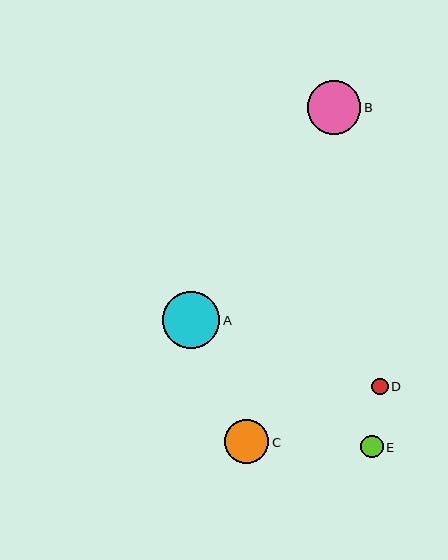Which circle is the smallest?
Circle D is the smallest with a size of approximately 16 pixels.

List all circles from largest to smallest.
From largest to smallest: A, B, C, E, D.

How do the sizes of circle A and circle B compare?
Circle A and circle B are approximately the same size.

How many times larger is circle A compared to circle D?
Circle A is approximately 3.5 times the size of circle D.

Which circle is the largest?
Circle A is the largest with a size of approximately 57 pixels.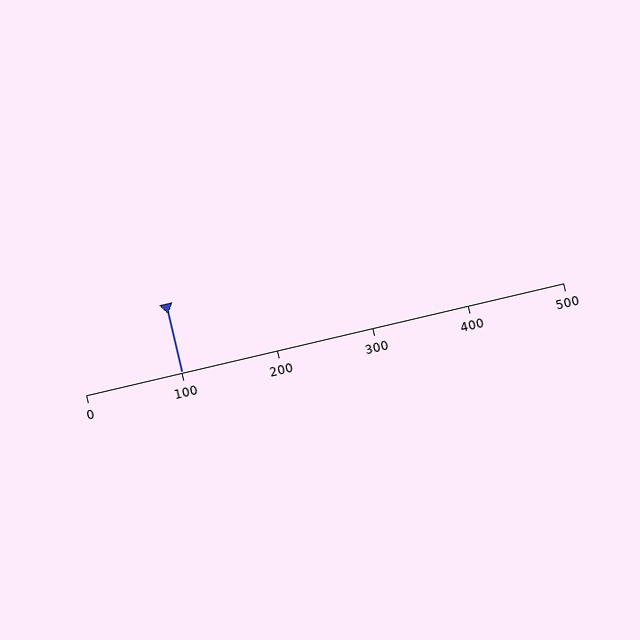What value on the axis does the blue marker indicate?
The marker indicates approximately 100.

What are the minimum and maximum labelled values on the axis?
The axis runs from 0 to 500.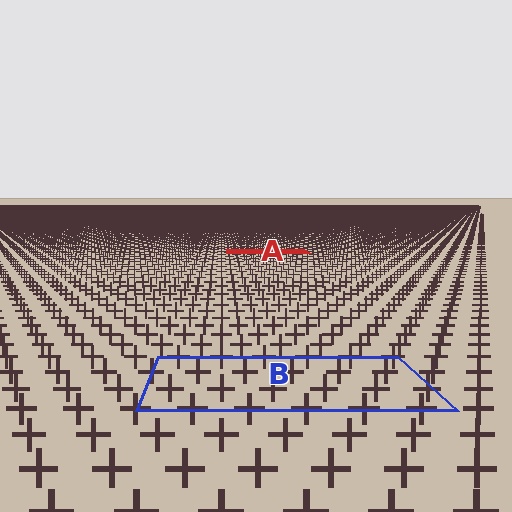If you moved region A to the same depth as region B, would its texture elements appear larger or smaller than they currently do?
They would appear larger. At a closer depth, the same texture elements are projected at a bigger on-screen size.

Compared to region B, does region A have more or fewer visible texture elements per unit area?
Region A has more texture elements per unit area — they are packed more densely because it is farther away.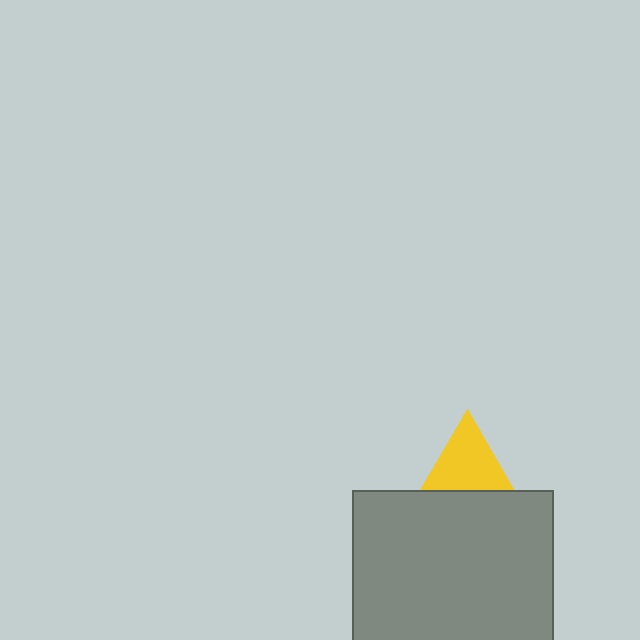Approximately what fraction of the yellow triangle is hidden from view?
Roughly 54% of the yellow triangle is hidden behind the gray square.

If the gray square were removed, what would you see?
You would see the complete yellow triangle.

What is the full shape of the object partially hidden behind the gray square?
The partially hidden object is a yellow triangle.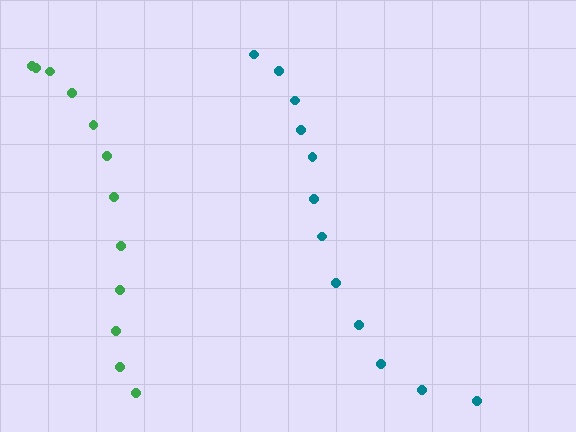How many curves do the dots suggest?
There are 2 distinct paths.